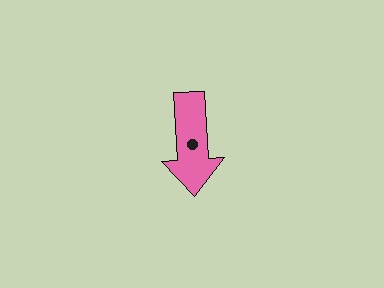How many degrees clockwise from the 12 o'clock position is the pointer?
Approximately 177 degrees.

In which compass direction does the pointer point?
South.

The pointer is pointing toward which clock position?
Roughly 6 o'clock.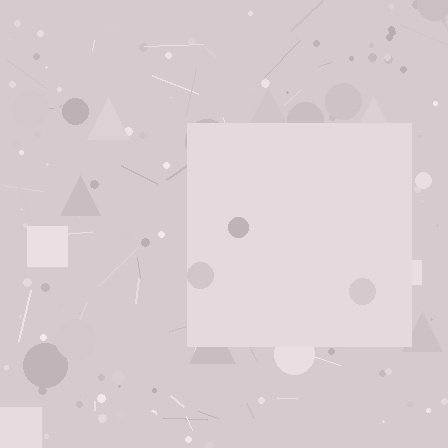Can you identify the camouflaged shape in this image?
The camouflaged shape is a square.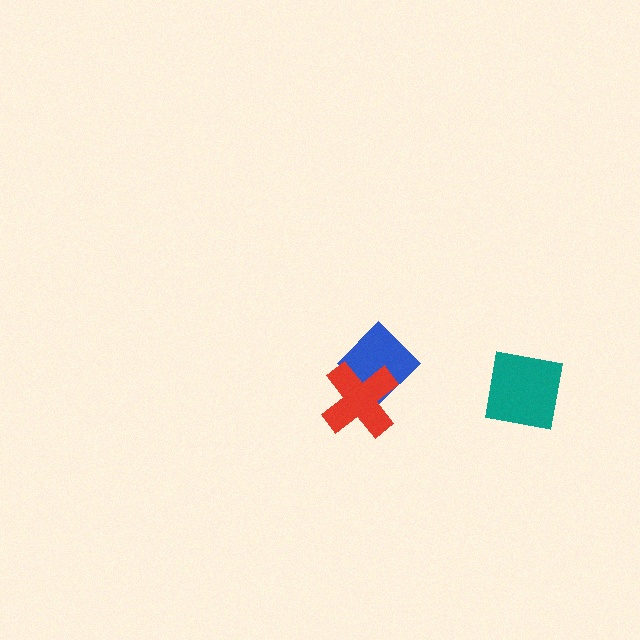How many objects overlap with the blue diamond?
1 object overlaps with the blue diamond.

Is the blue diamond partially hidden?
Yes, it is partially covered by another shape.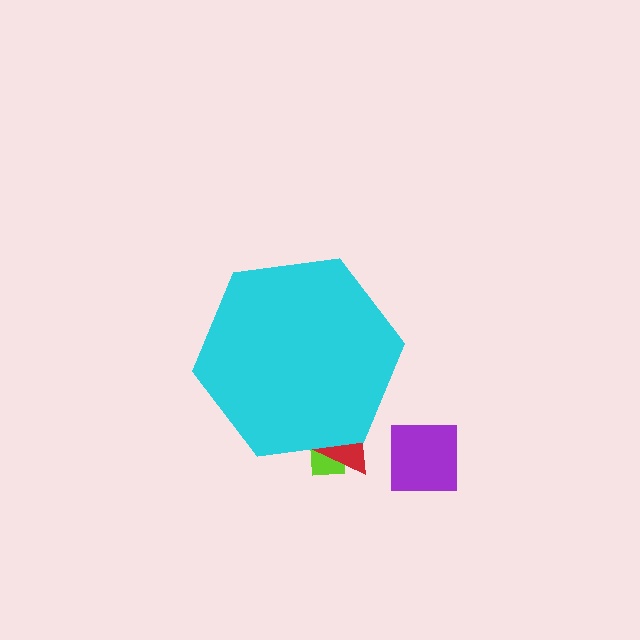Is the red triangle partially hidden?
Yes, the red triangle is partially hidden behind the cyan hexagon.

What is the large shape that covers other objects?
A cyan hexagon.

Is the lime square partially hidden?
Yes, the lime square is partially hidden behind the cyan hexagon.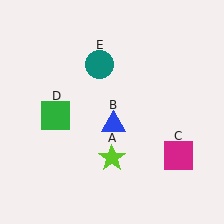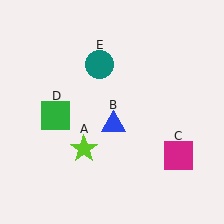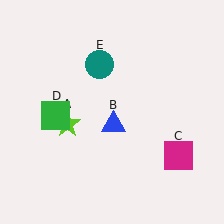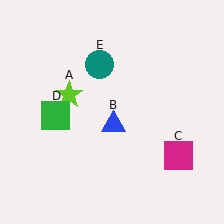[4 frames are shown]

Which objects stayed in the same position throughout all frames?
Blue triangle (object B) and magenta square (object C) and green square (object D) and teal circle (object E) remained stationary.